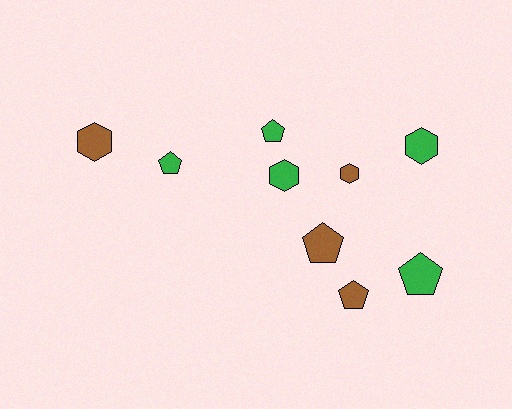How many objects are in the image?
There are 9 objects.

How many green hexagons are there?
There are 2 green hexagons.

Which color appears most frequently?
Green, with 5 objects.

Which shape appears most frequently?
Pentagon, with 5 objects.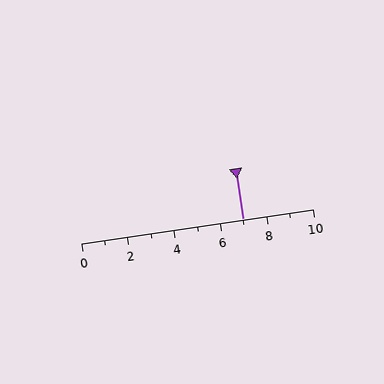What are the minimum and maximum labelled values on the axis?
The axis runs from 0 to 10.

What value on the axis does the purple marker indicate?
The marker indicates approximately 7.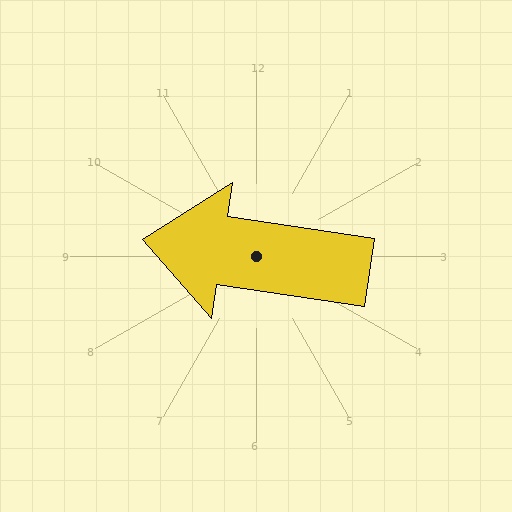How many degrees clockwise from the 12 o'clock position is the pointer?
Approximately 278 degrees.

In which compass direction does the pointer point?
West.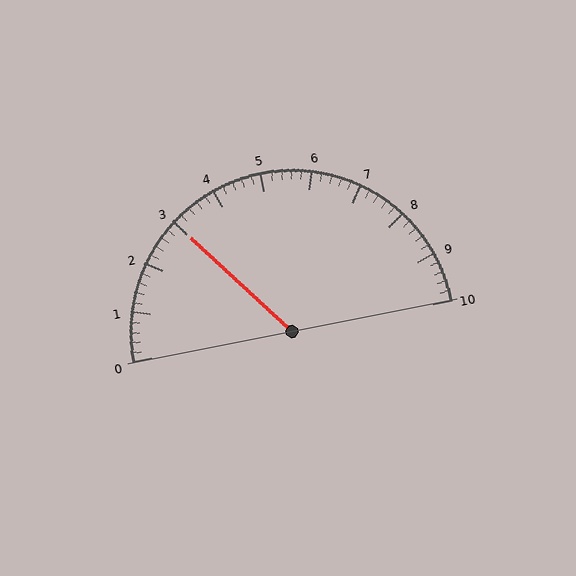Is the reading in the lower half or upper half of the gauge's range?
The reading is in the lower half of the range (0 to 10).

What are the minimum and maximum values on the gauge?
The gauge ranges from 0 to 10.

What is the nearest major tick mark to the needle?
The nearest major tick mark is 3.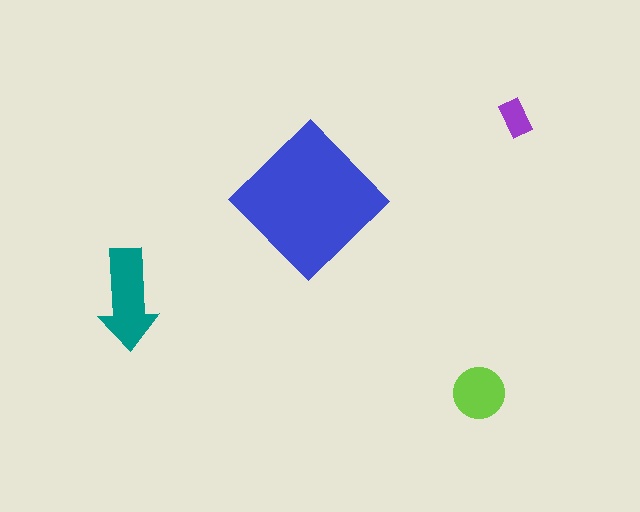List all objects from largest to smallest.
The blue diamond, the teal arrow, the lime circle, the purple rectangle.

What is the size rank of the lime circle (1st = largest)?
3rd.